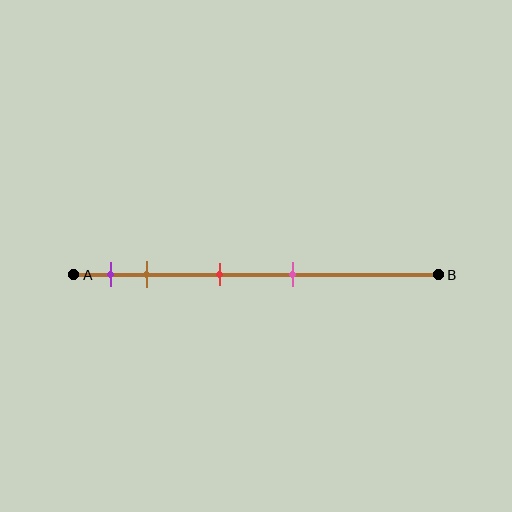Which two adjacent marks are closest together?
The purple and brown marks are the closest adjacent pair.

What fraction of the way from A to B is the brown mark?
The brown mark is approximately 20% (0.2) of the way from A to B.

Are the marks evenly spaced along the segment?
No, the marks are not evenly spaced.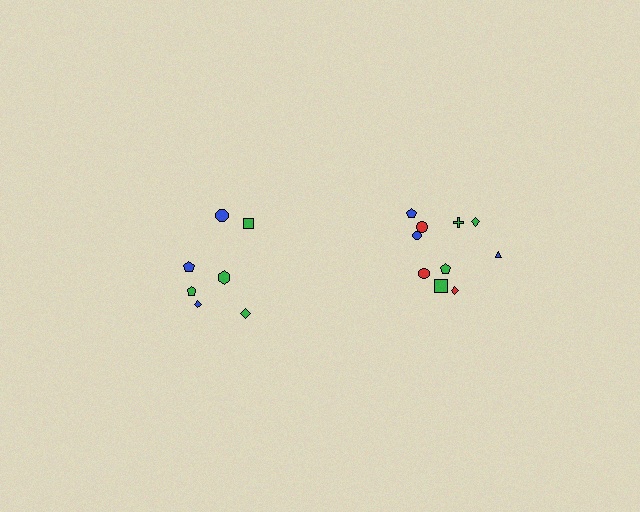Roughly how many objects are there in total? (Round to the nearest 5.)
Roughly 15 objects in total.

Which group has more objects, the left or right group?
The right group.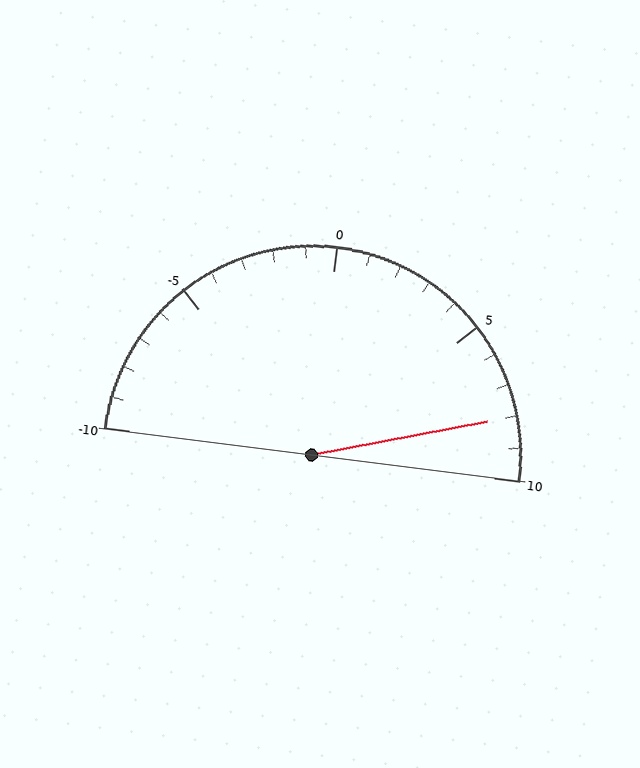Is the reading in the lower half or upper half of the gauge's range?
The reading is in the upper half of the range (-10 to 10).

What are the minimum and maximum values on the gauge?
The gauge ranges from -10 to 10.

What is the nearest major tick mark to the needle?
The nearest major tick mark is 10.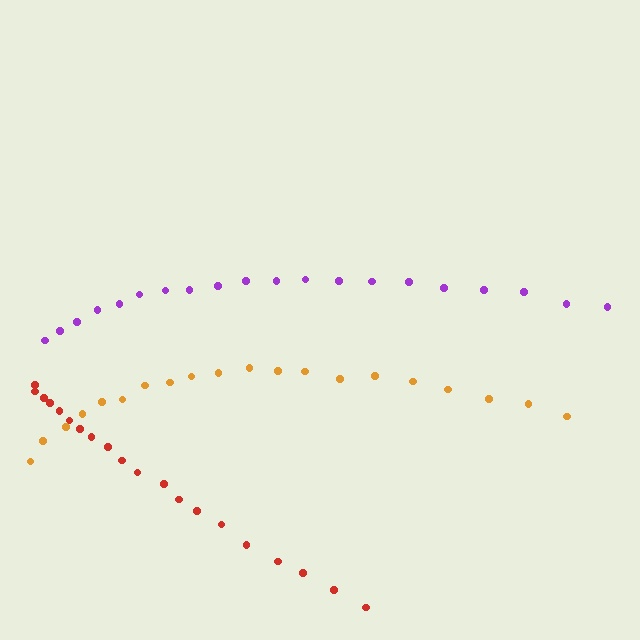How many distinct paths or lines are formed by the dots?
There are 3 distinct paths.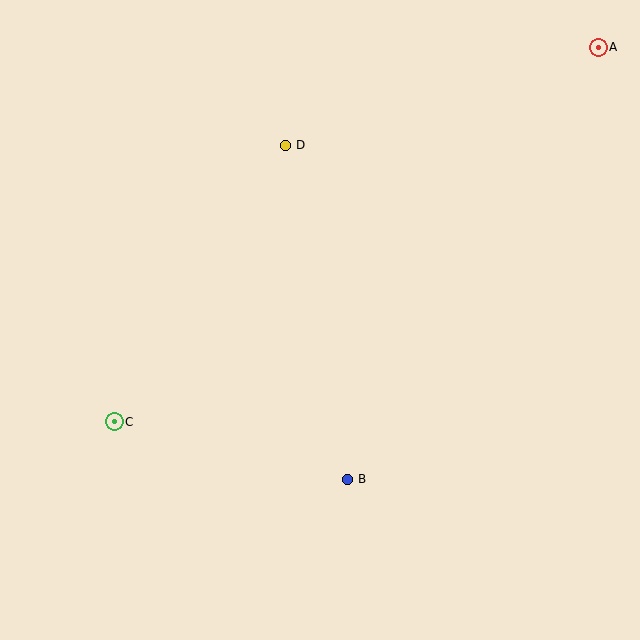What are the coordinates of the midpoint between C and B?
The midpoint between C and B is at (231, 451).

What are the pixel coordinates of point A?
Point A is at (598, 47).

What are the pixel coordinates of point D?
Point D is at (285, 145).